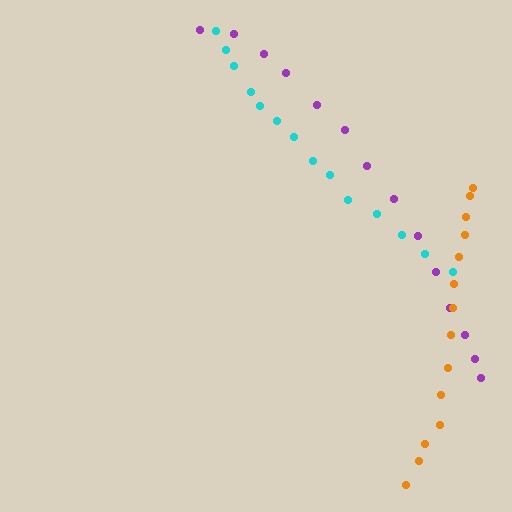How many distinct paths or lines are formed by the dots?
There are 3 distinct paths.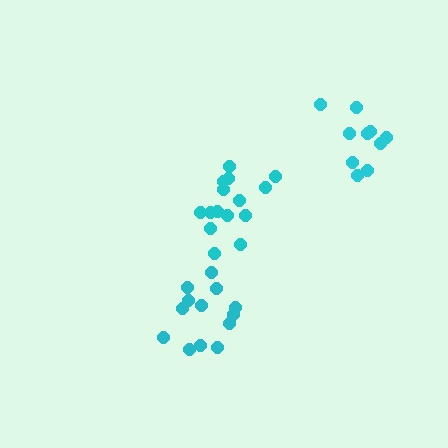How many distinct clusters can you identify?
There are 3 distinct clusters.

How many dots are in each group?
Group 1: 15 dots, Group 2: 13 dots, Group 3: 10 dots (38 total).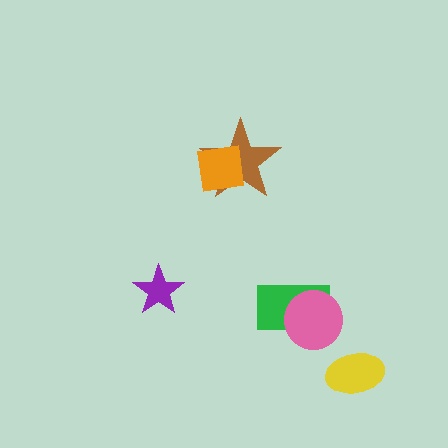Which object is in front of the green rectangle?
The pink circle is in front of the green rectangle.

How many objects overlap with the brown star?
1 object overlaps with the brown star.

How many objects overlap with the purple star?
0 objects overlap with the purple star.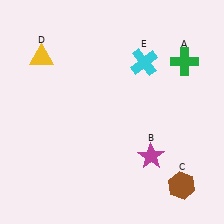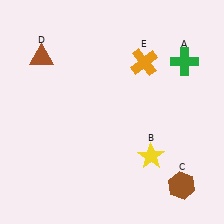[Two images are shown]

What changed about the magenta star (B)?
In Image 1, B is magenta. In Image 2, it changed to yellow.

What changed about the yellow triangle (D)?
In Image 1, D is yellow. In Image 2, it changed to brown.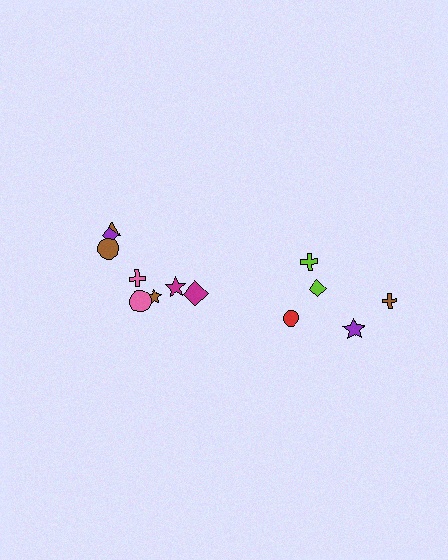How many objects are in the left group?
There are 8 objects.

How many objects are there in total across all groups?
There are 13 objects.